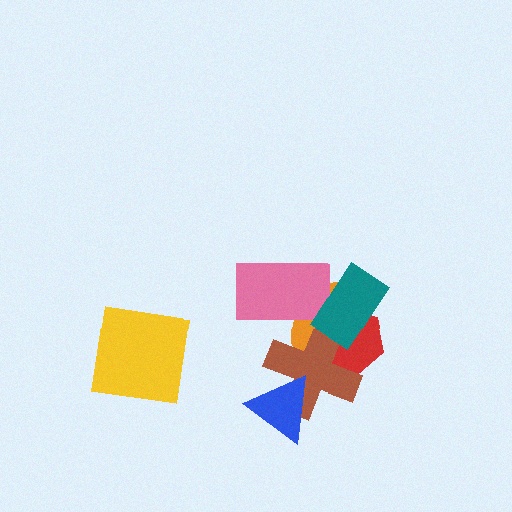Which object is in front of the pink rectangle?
The teal rectangle is in front of the pink rectangle.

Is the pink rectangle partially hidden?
Yes, it is partially covered by another shape.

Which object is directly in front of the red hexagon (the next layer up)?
The orange ellipse is directly in front of the red hexagon.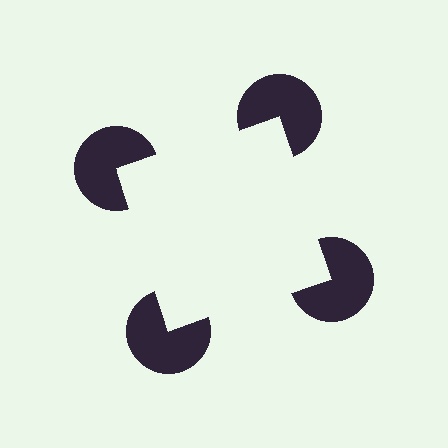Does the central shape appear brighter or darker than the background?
It typically appears slightly brighter than the background, even though no actual brightness change is drawn.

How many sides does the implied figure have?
4 sides.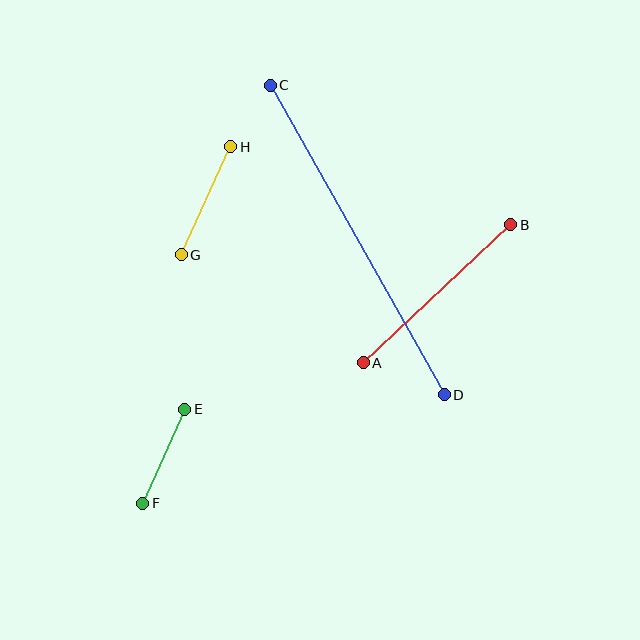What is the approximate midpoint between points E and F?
The midpoint is at approximately (164, 456) pixels.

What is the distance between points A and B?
The distance is approximately 202 pixels.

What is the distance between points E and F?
The distance is approximately 103 pixels.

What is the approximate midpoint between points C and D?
The midpoint is at approximately (357, 240) pixels.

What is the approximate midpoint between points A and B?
The midpoint is at approximately (437, 294) pixels.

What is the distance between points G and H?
The distance is approximately 119 pixels.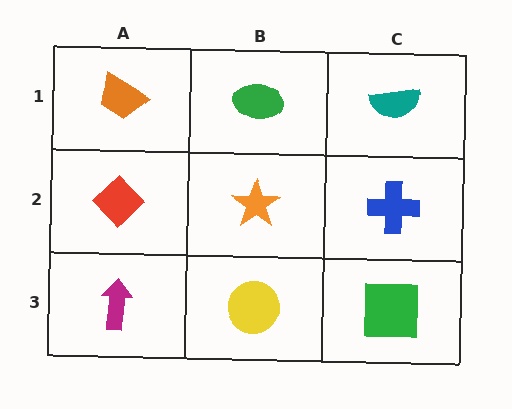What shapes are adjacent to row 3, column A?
A red diamond (row 2, column A), a yellow circle (row 3, column B).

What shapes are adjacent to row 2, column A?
An orange trapezoid (row 1, column A), a magenta arrow (row 3, column A), an orange star (row 2, column B).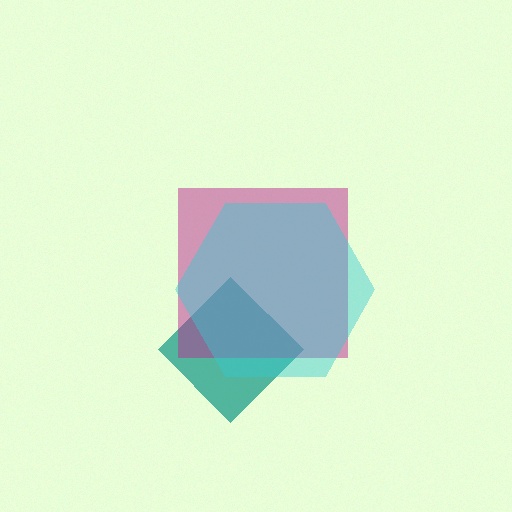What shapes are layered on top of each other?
The layered shapes are: a teal diamond, a magenta square, a cyan hexagon.